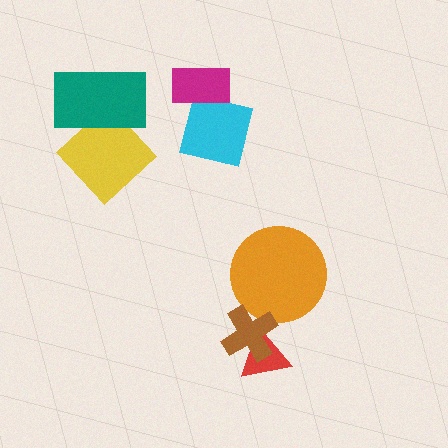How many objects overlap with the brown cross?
2 objects overlap with the brown cross.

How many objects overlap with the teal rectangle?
1 object overlaps with the teal rectangle.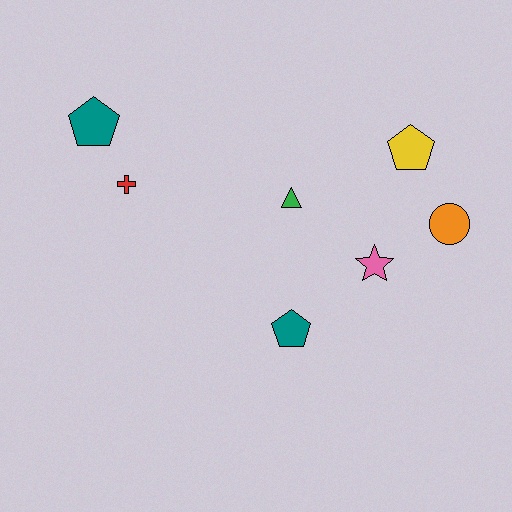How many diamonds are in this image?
There are no diamonds.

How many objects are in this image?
There are 7 objects.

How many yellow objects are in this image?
There is 1 yellow object.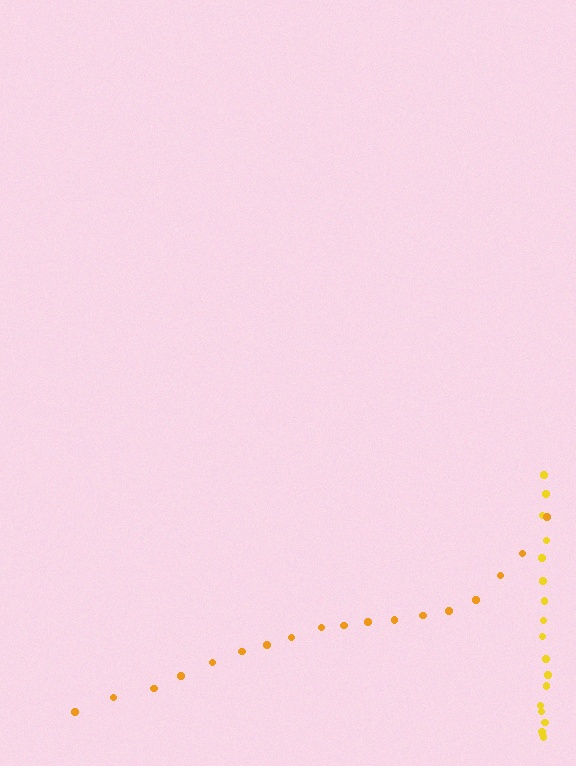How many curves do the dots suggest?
There are 2 distinct paths.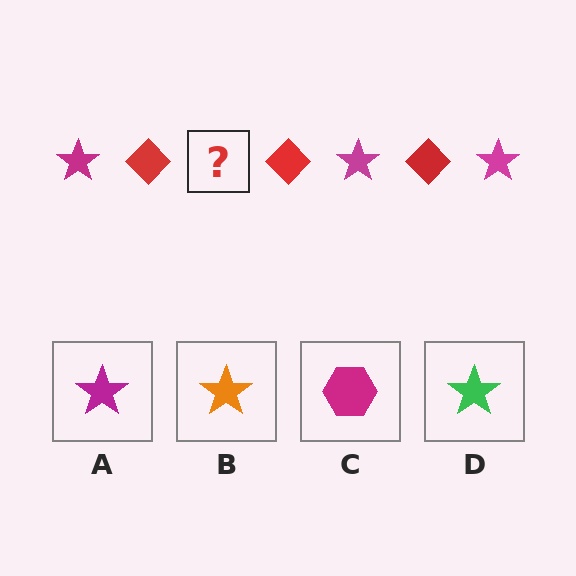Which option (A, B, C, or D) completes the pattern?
A.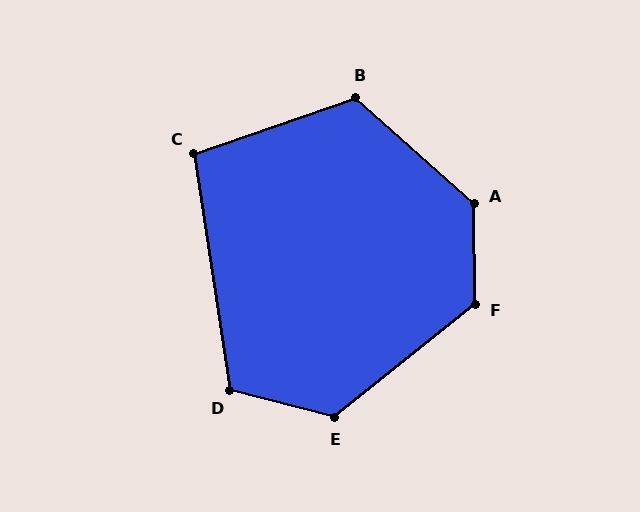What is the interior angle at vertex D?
Approximately 113 degrees (obtuse).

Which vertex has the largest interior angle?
A, at approximately 133 degrees.